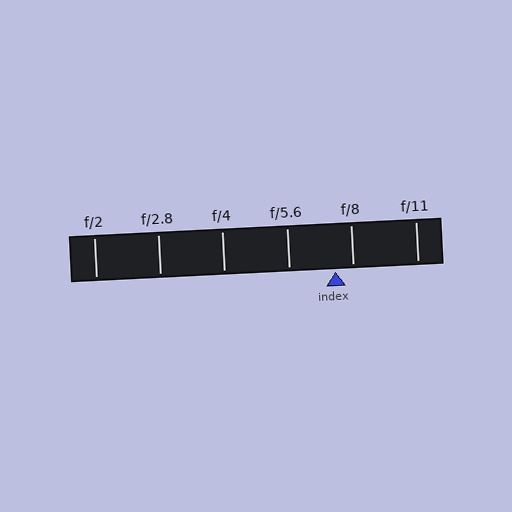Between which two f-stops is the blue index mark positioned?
The index mark is between f/5.6 and f/8.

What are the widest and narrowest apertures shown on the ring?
The widest aperture shown is f/2 and the narrowest is f/11.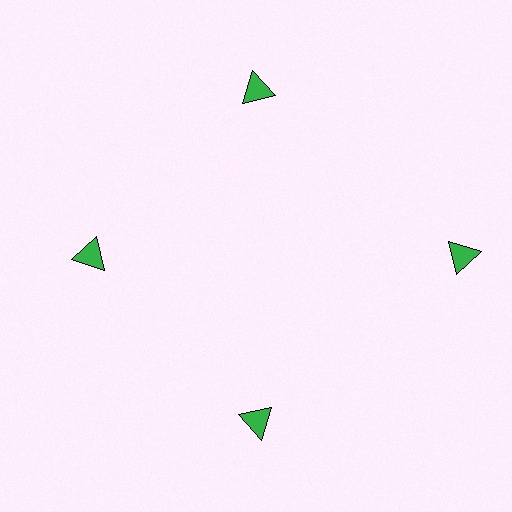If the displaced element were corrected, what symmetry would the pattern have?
It would have 4-fold rotational symmetry — the pattern would map onto itself every 90 degrees.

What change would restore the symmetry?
The symmetry would be restored by moving it inward, back onto the ring so that all 4 triangles sit at equal angles and equal distance from the center.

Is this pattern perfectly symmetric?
No. The 4 green triangles are arranged in a ring, but one element near the 3 o'clock position is pushed outward from the center, breaking the 4-fold rotational symmetry.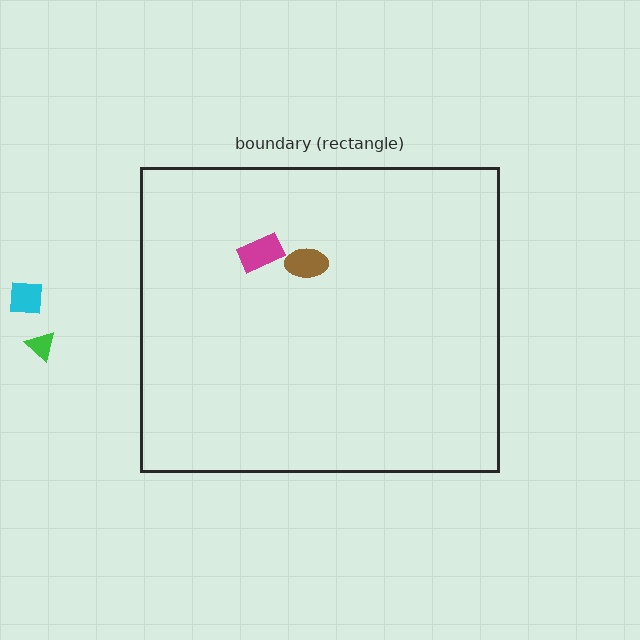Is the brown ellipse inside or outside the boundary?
Inside.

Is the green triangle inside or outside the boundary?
Outside.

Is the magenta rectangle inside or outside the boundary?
Inside.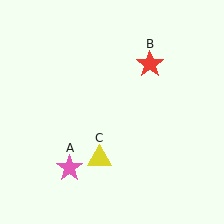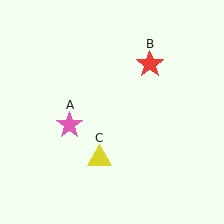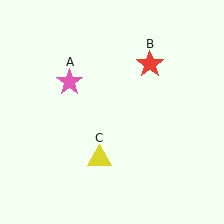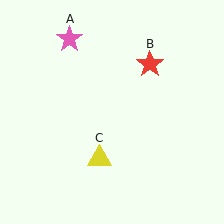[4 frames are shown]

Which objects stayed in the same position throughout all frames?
Red star (object B) and yellow triangle (object C) remained stationary.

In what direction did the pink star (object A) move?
The pink star (object A) moved up.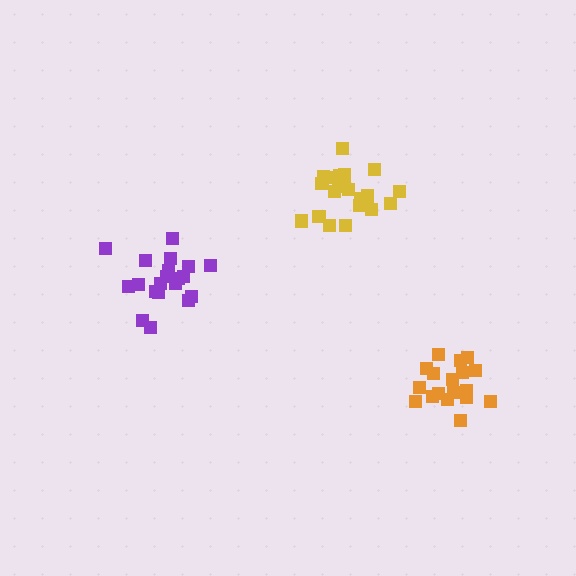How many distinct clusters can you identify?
There are 3 distinct clusters.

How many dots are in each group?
Group 1: 20 dots, Group 2: 21 dots, Group 3: 18 dots (59 total).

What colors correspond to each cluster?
The clusters are colored: purple, yellow, orange.